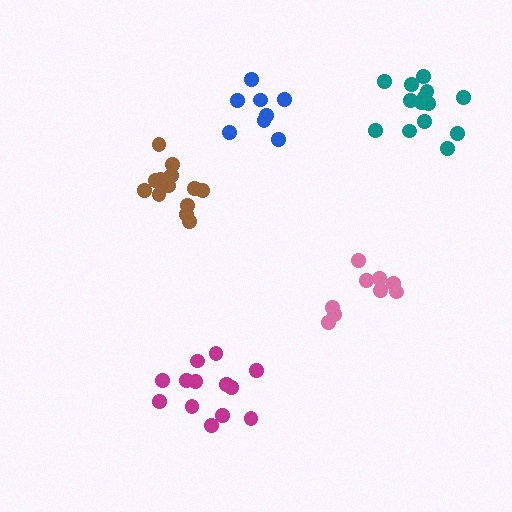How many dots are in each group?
Group 1: 14 dots, Group 2: 13 dots, Group 3: 8 dots, Group 4: 9 dots, Group 5: 14 dots (58 total).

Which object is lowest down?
The magenta cluster is bottommost.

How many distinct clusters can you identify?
There are 5 distinct clusters.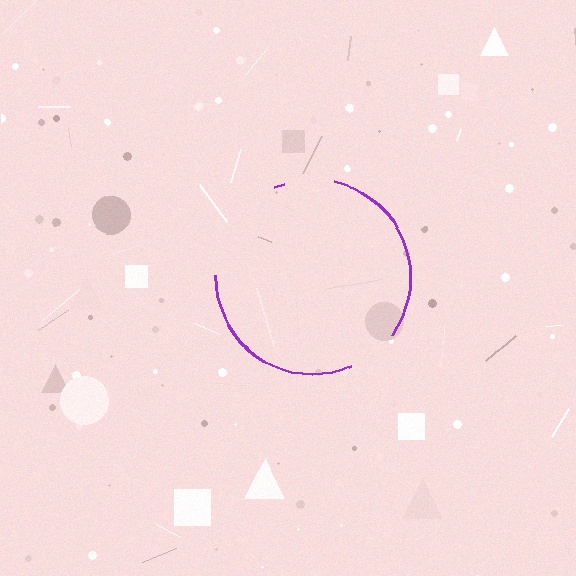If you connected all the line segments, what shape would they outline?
They would outline a circle.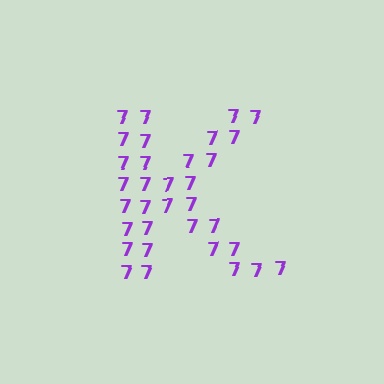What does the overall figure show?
The overall figure shows the letter K.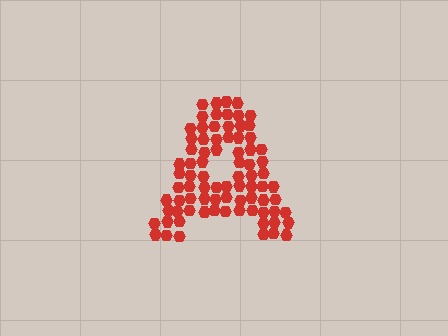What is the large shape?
The large shape is the letter A.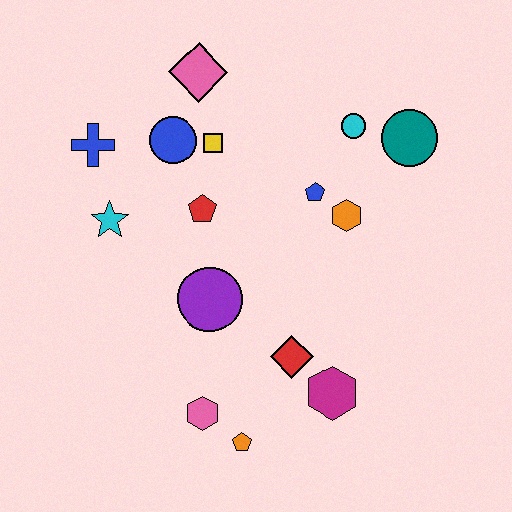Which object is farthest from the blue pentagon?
The orange pentagon is farthest from the blue pentagon.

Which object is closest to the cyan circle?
The teal circle is closest to the cyan circle.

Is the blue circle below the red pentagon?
No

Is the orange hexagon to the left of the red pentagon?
No